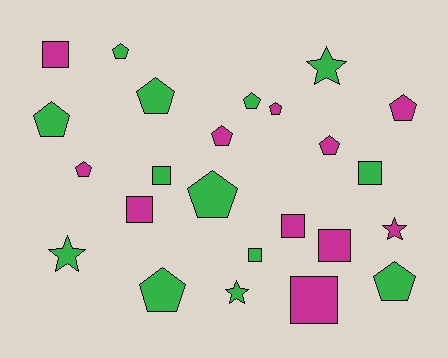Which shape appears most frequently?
Pentagon, with 12 objects.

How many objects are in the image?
There are 24 objects.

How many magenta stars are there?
There is 1 magenta star.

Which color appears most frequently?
Green, with 13 objects.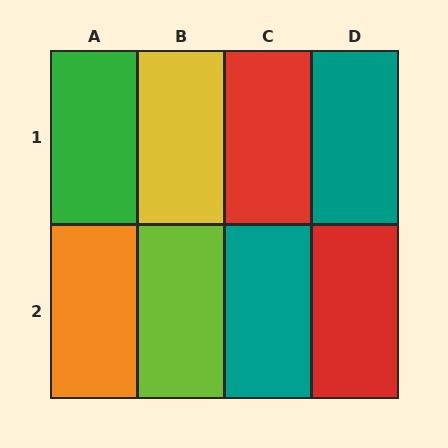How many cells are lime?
1 cell is lime.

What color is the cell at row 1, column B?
Yellow.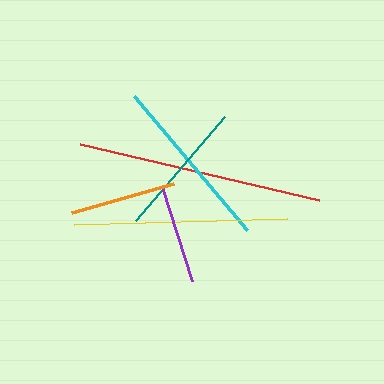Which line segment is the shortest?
The purple line is the shortest at approximately 98 pixels.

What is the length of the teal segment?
The teal segment is approximately 137 pixels long.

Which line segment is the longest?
The red line is the longest at approximately 245 pixels.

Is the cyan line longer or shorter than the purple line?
The cyan line is longer than the purple line.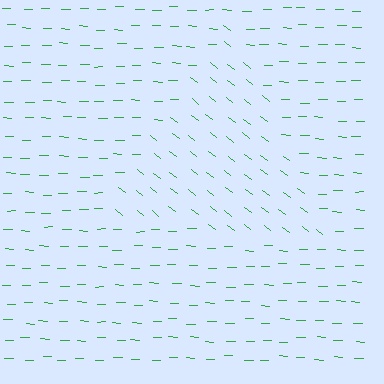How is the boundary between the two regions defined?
The boundary is defined purely by a change in line orientation (approximately 36 degrees difference). All lines are the same color and thickness.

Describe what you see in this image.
The image is filled with small green line segments. A triangle region in the image has lines oriented differently from the surrounding lines, creating a visible texture boundary.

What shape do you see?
I see a triangle.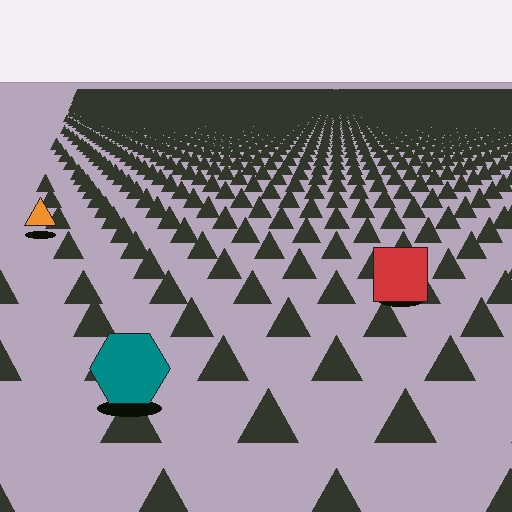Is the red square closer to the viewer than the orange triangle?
Yes. The red square is closer — you can tell from the texture gradient: the ground texture is coarser near it.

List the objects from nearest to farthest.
From nearest to farthest: the teal hexagon, the red square, the orange triangle.